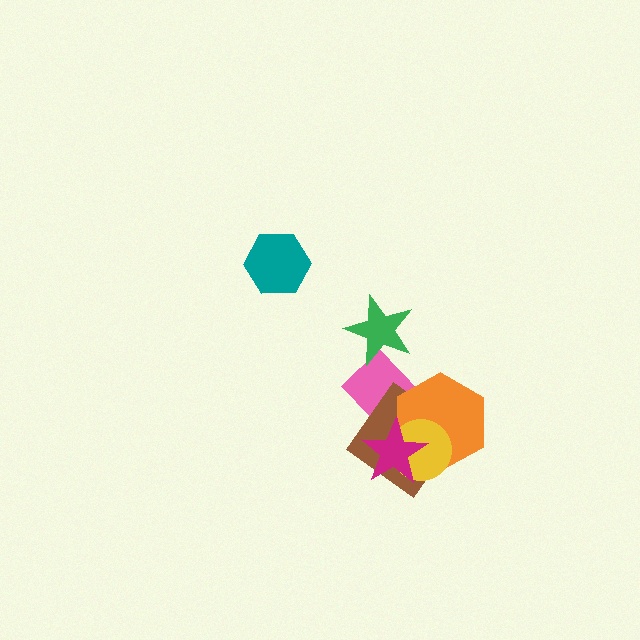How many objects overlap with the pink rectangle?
5 objects overlap with the pink rectangle.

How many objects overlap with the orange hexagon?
4 objects overlap with the orange hexagon.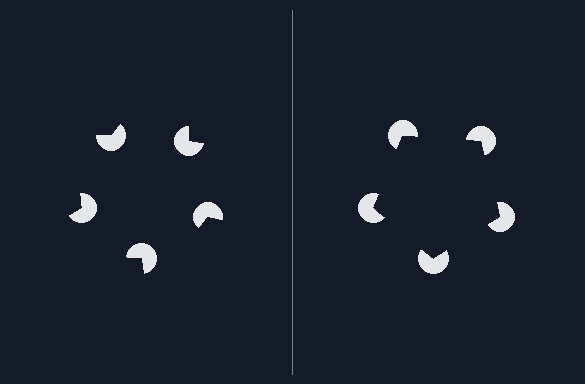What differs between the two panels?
The pac-man discs are positioned identically on both sides; only the wedge orientations differ. On the right they align to a pentagon; on the left they are misaligned.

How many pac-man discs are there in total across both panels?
10 — 5 on each side.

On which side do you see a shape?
An illusory pentagon appears on the right side. On the left side the wedge cuts are rotated, so no coherent shape forms.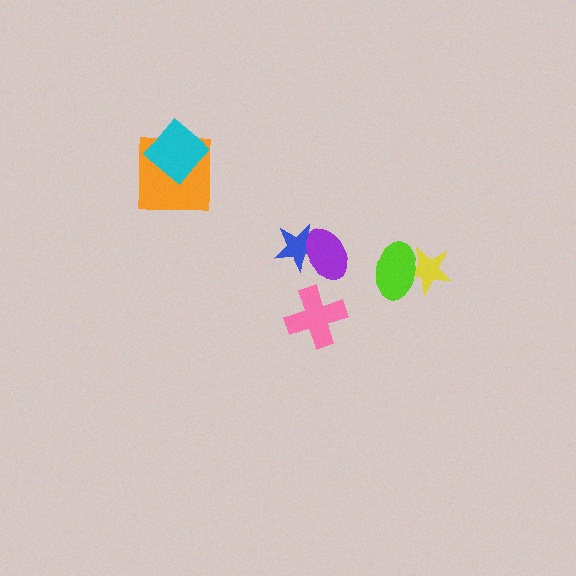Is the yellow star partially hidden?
Yes, it is partially covered by another shape.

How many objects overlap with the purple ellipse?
1 object overlaps with the purple ellipse.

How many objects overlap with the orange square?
1 object overlaps with the orange square.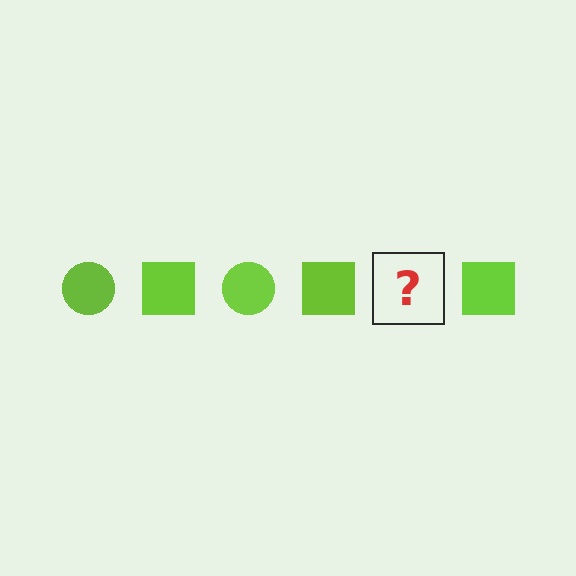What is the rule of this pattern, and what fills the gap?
The rule is that the pattern cycles through circle, square shapes in lime. The gap should be filled with a lime circle.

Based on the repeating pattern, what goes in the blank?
The blank should be a lime circle.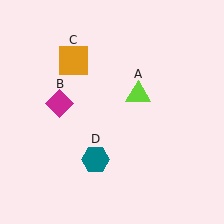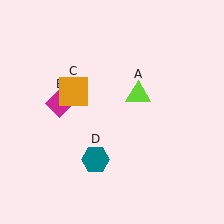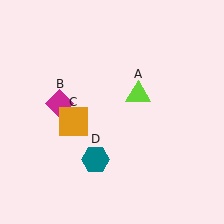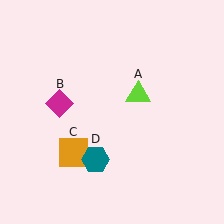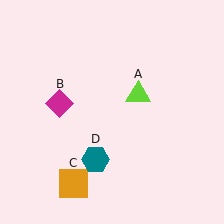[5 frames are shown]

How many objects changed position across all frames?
1 object changed position: orange square (object C).